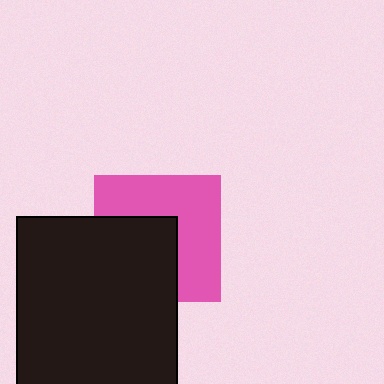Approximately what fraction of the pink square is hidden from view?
Roughly 45% of the pink square is hidden behind the black rectangle.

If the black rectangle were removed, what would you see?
You would see the complete pink square.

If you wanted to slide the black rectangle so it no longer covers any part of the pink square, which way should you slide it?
Slide it toward the lower-left — that is the most direct way to separate the two shapes.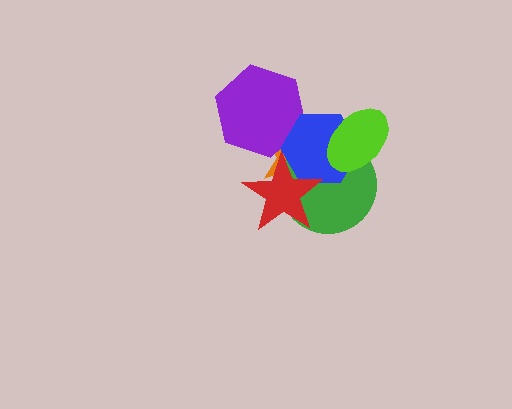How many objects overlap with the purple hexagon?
2 objects overlap with the purple hexagon.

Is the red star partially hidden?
No, no other shape covers it.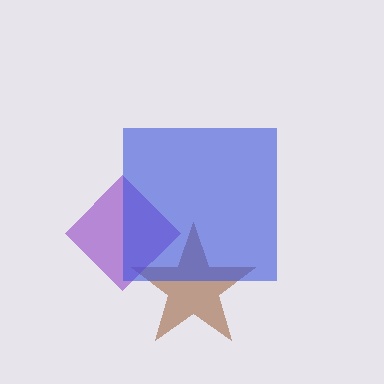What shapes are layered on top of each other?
The layered shapes are: a brown star, a purple diamond, a blue square.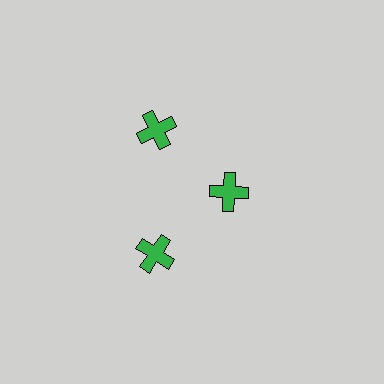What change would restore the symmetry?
The symmetry would be restored by moving it outward, back onto the ring so that all 3 crosses sit at equal angles and equal distance from the center.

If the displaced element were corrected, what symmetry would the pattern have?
It would have 3-fold rotational symmetry — the pattern would map onto itself every 120 degrees.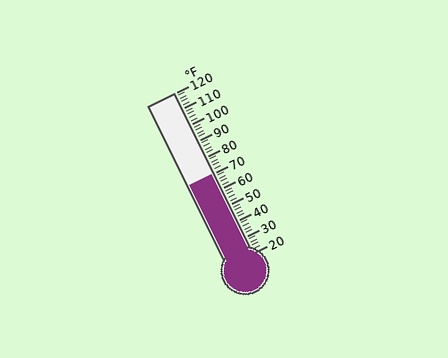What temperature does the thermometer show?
The thermometer shows approximately 70°F.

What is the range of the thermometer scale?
The thermometer scale ranges from 20°F to 120°F.